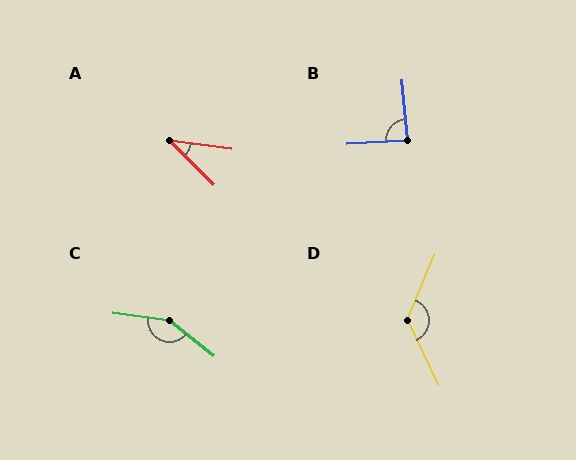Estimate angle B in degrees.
Approximately 89 degrees.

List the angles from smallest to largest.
A (37°), B (89°), D (132°), C (149°).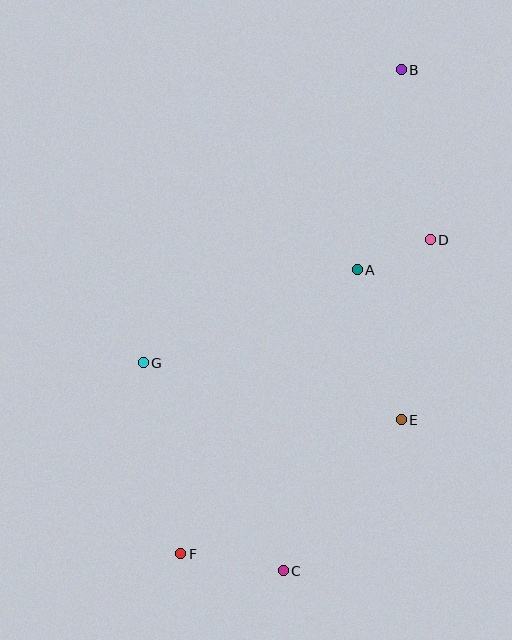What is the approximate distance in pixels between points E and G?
The distance between E and G is approximately 265 pixels.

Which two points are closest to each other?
Points A and D are closest to each other.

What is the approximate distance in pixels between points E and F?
The distance between E and F is approximately 258 pixels.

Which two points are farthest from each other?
Points B and F are farthest from each other.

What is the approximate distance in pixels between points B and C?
The distance between B and C is approximately 514 pixels.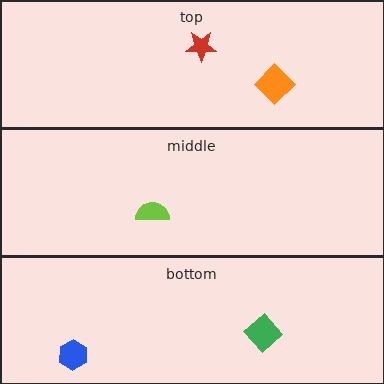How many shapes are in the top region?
2.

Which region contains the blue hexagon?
The bottom region.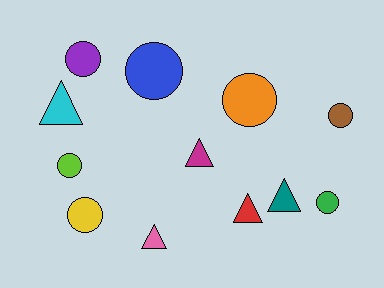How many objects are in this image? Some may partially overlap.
There are 12 objects.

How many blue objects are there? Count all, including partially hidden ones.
There is 1 blue object.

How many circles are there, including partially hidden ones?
There are 7 circles.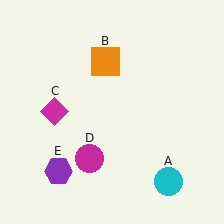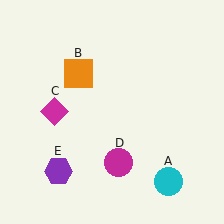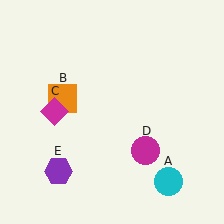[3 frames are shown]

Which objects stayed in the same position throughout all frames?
Cyan circle (object A) and magenta diamond (object C) and purple hexagon (object E) remained stationary.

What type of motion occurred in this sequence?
The orange square (object B), magenta circle (object D) rotated counterclockwise around the center of the scene.